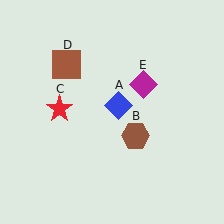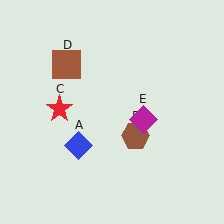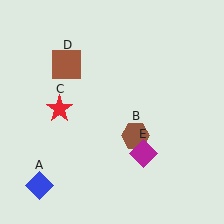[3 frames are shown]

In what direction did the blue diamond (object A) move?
The blue diamond (object A) moved down and to the left.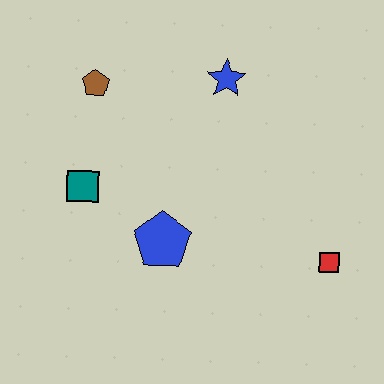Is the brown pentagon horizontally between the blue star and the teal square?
Yes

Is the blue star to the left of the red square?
Yes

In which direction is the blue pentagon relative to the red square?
The blue pentagon is to the left of the red square.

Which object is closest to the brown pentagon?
The teal square is closest to the brown pentagon.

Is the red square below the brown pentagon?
Yes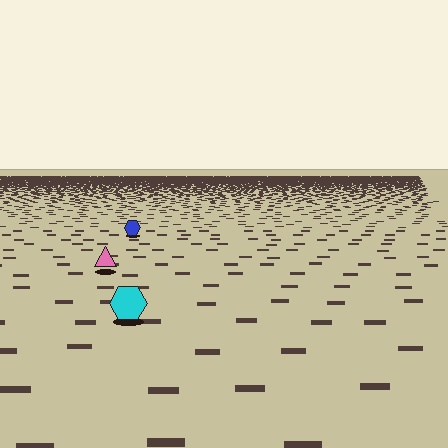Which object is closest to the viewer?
The cyan hexagon is closest. The texture marks near it are larger and more spread out.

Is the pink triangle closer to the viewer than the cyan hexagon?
No. The cyan hexagon is closer — you can tell from the texture gradient: the ground texture is coarser near it.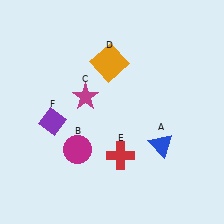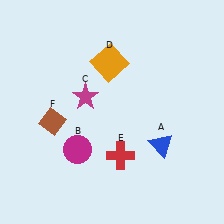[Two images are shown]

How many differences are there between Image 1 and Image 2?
There is 1 difference between the two images.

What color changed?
The diamond (F) changed from purple in Image 1 to brown in Image 2.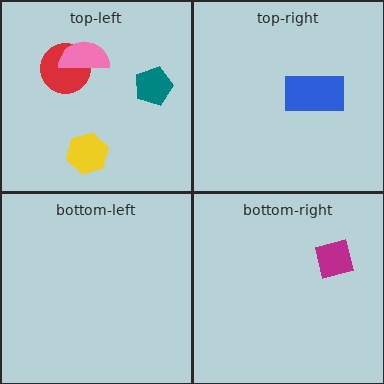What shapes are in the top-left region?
The teal pentagon, the yellow hexagon, the red circle, the pink semicircle.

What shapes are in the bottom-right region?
The magenta square.